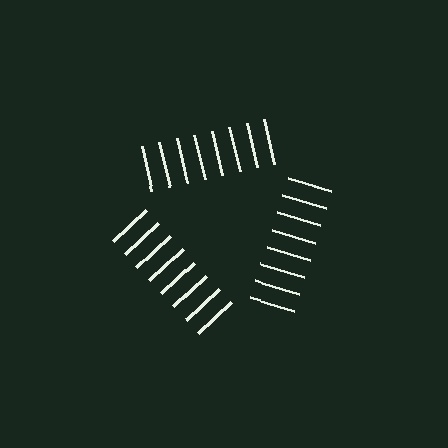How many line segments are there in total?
24 — 8 along each of the 3 edges.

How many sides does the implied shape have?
3 sides — the line-ends trace a triangle.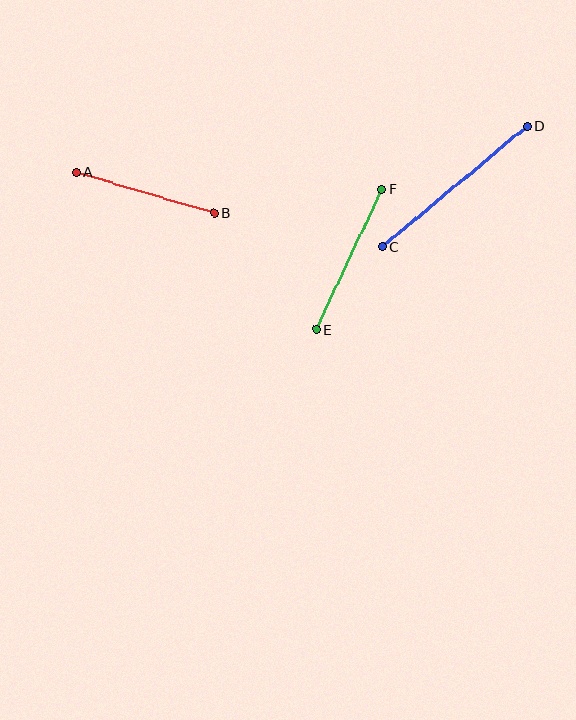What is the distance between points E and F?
The distance is approximately 155 pixels.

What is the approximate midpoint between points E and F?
The midpoint is at approximately (349, 259) pixels.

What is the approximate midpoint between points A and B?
The midpoint is at approximately (145, 193) pixels.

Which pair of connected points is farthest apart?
Points C and D are farthest apart.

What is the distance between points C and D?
The distance is approximately 188 pixels.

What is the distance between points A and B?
The distance is approximately 144 pixels.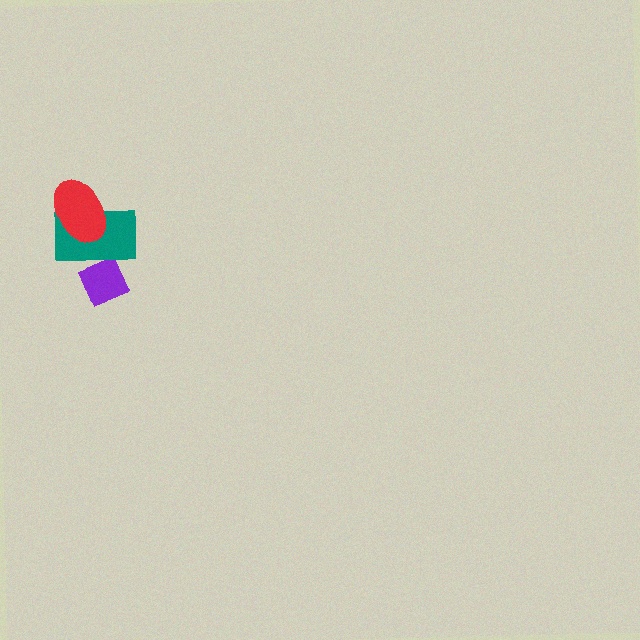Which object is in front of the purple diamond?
The teal rectangle is in front of the purple diamond.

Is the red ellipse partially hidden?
No, no other shape covers it.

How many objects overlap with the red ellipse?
1 object overlaps with the red ellipse.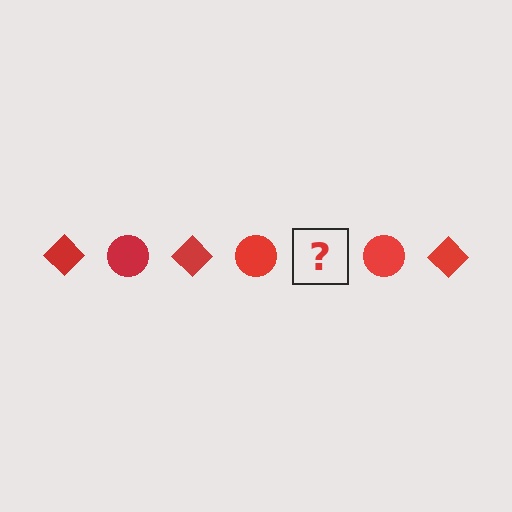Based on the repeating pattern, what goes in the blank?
The blank should be a red diamond.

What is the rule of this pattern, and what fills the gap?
The rule is that the pattern cycles through diamond, circle shapes in red. The gap should be filled with a red diamond.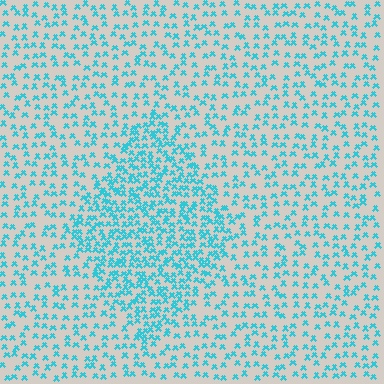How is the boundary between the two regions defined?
The boundary is defined by a change in element density (approximately 2.0x ratio). All elements are the same color, size, and shape.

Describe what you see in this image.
The image contains small cyan elements arranged at two different densities. A diamond-shaped region is visible where the elements are more densely packed than the surrounding area.